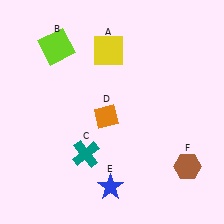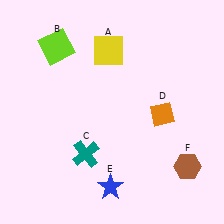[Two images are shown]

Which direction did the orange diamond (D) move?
The orange diamond (D) moved right.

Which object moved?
The orange diamond (D) moved right.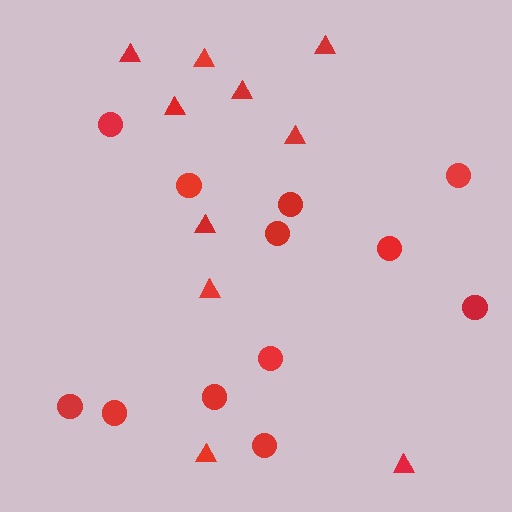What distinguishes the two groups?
There are 2 groups: one group of triangles (10) and one group of circles (12).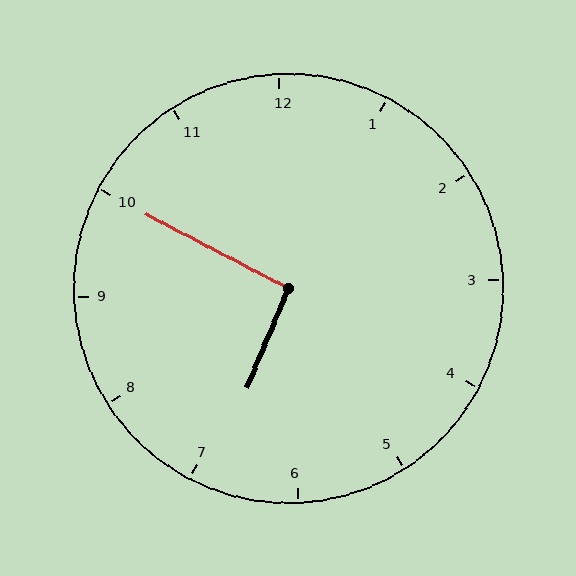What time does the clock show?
6:50.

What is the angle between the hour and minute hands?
Approximately 95 degrees.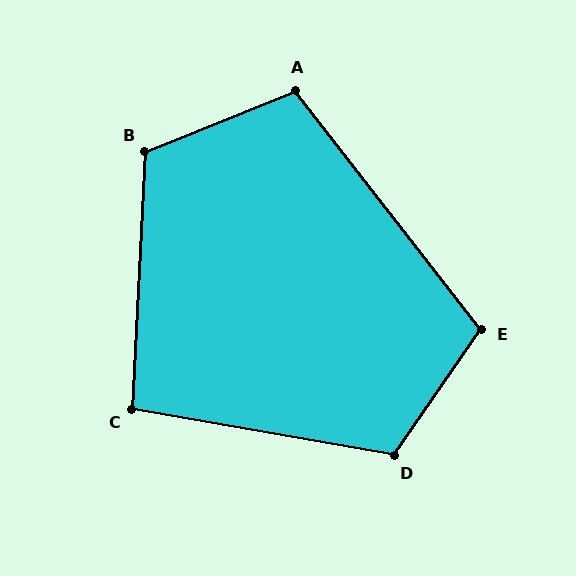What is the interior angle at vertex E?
Approximately 107 degrees (obtuse).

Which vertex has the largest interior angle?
D, at approximately 115 degrees.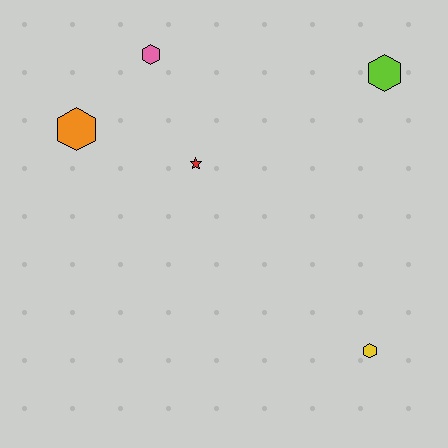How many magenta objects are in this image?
There are no magenta objects.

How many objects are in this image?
There are 5 objects.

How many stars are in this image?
There is 1 star.